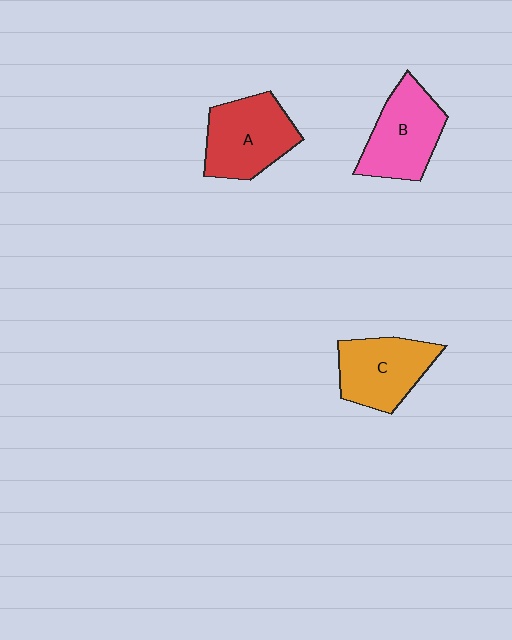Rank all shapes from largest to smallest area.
From largest to smallest: A (red), B (pink), C (orange).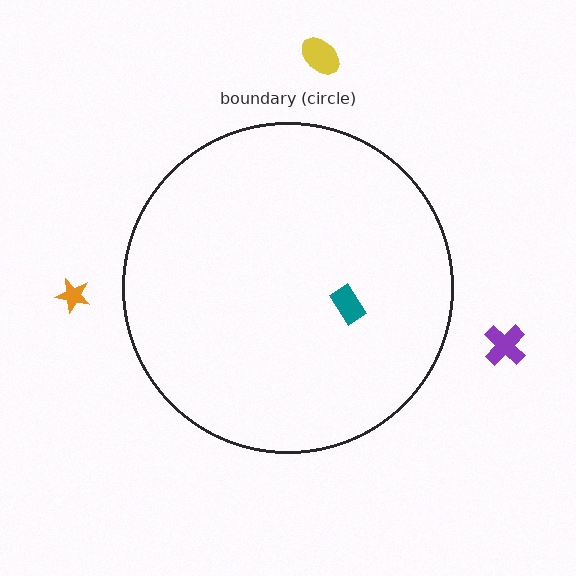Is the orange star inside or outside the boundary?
Outside.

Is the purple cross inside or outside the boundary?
Outside.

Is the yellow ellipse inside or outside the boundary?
Outside.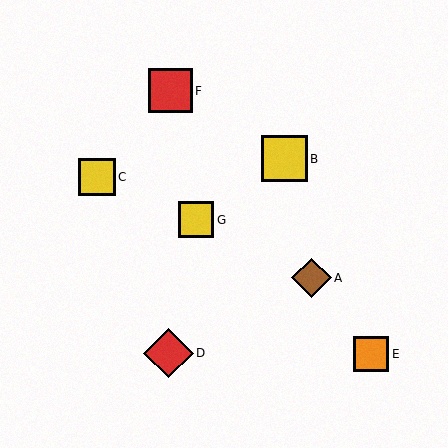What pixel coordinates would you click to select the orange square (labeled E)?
Click at (371, 354) to select the orange square E.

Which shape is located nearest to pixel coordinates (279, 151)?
The yellow square (labeled B) at (284, 159) is nearest to that location.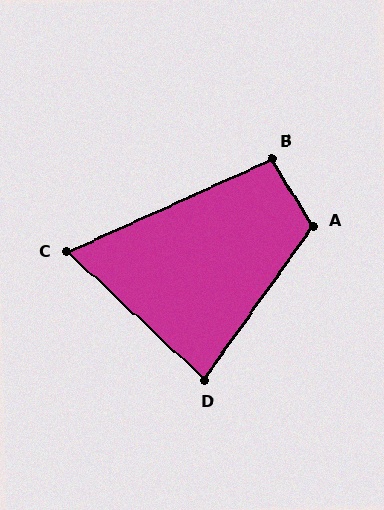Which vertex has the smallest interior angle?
C, at approximately 67 degrees.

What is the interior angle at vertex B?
Approximately 97 degrees (obtuse).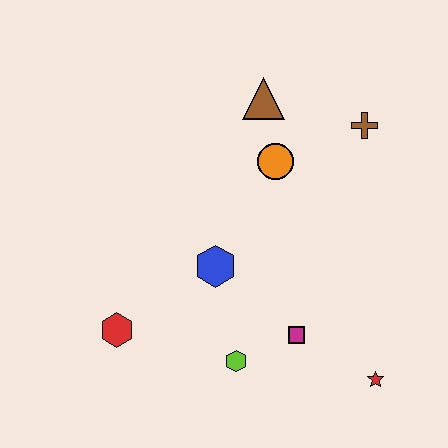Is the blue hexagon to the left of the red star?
Yes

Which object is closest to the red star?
The magenta square is closest to the red star.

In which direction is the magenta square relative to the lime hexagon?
The magenta square is to the right of the lime hexagon.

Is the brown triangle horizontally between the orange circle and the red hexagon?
Yes